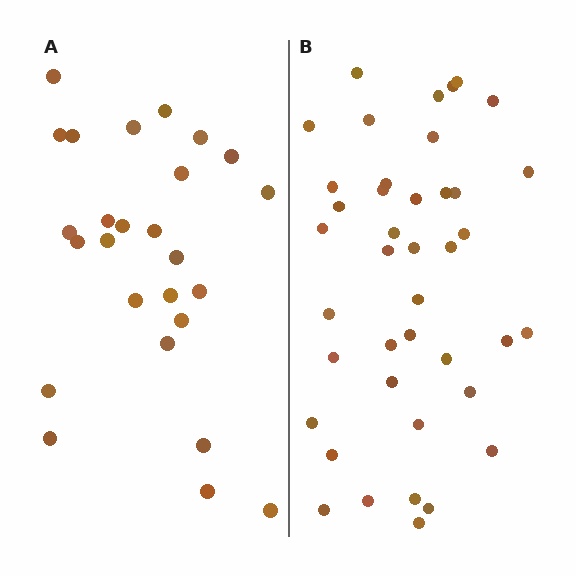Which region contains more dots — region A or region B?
Region B (the right region) has more dots.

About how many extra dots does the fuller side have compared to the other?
Region B has approximately 15 more dots than region A.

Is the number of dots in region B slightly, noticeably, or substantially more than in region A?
Region B has substantially more. The ratio is roughly 1.6 to 1.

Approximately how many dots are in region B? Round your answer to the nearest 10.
About 40 dots. (The exact count is 41, which rounds to 40.)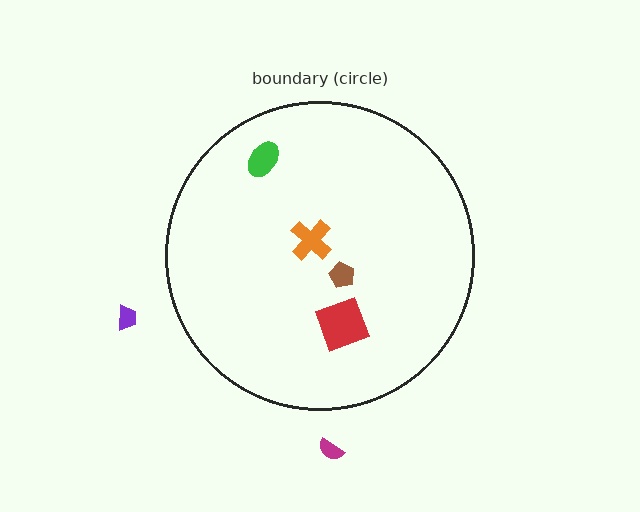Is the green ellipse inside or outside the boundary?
Inside.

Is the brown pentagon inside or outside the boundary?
Inside.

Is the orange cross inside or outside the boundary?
Inside.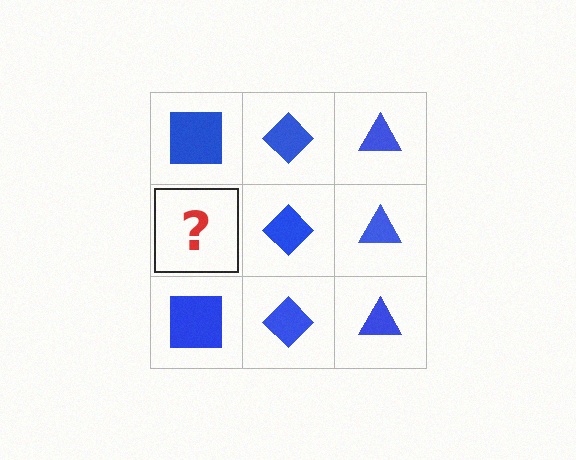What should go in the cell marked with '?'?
The missing cell should contain a blue square.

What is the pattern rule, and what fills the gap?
The rule is that each column has a consistent shape. The gap should be filled with a blue square.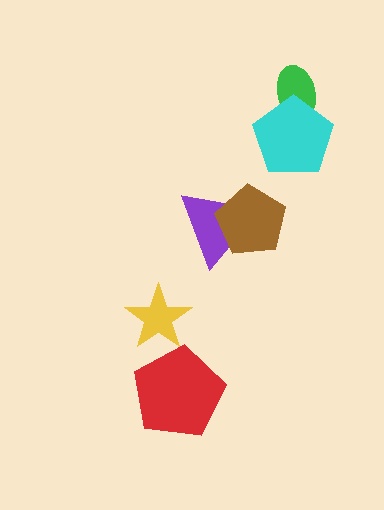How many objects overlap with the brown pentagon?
1 object overlaps with the brown pentagon.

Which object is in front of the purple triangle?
The brown pentagon is in front of the purple triangle.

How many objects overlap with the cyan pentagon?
1 object overlaps with the cyan pentagon.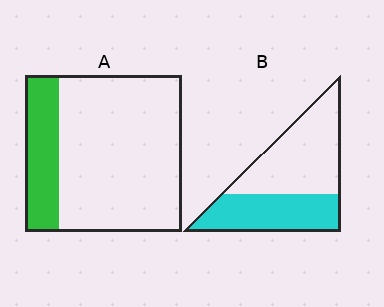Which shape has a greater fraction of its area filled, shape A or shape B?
Shape B.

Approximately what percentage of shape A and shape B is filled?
A is approximately 20% and B is approximately 40%.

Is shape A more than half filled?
No.